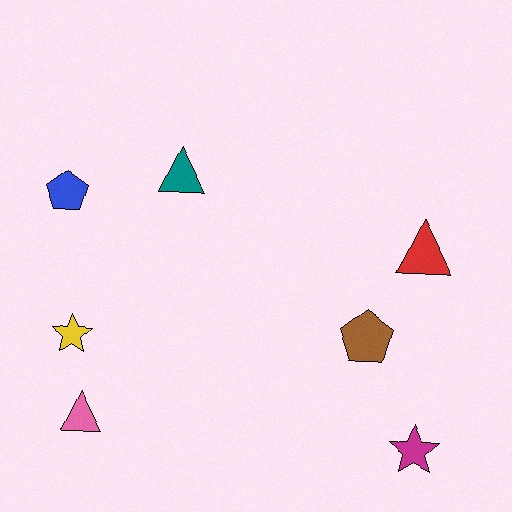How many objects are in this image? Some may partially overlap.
There are 7 objects.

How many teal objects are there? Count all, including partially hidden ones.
There is 1 teal object.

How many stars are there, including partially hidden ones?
There are 2 stars.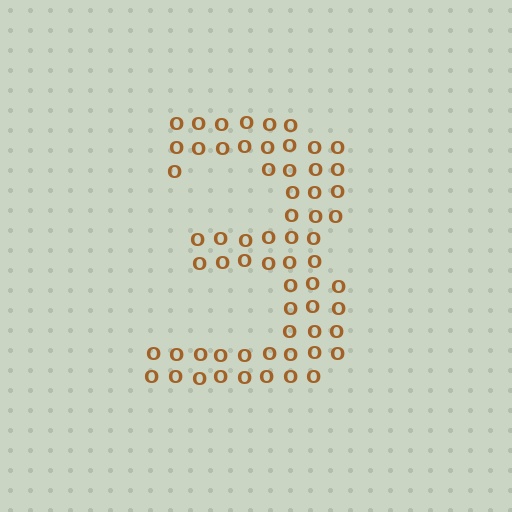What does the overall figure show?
The overall figure shows the digit 3.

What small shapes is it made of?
It is made of small letter O's.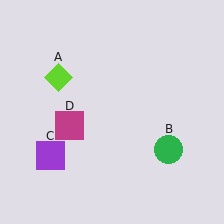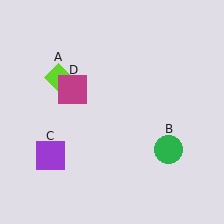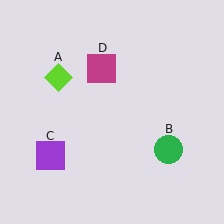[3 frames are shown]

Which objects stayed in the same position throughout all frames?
Lime diamond (object A) and green circle (object B) and purple square (object C) remained stationary.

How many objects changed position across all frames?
1 object changed position: magenta square (object D).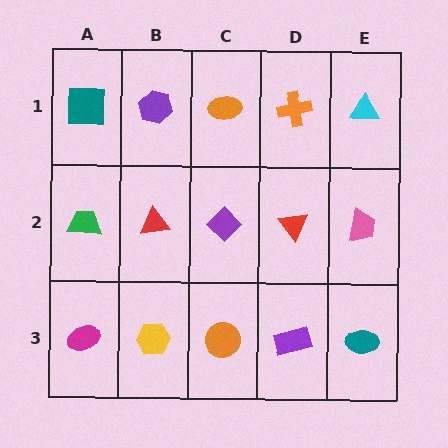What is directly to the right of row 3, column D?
A teal ellipse.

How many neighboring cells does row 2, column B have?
4.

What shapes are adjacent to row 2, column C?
An orange ellipse (row 1, column C), an orange circle (row 3, column C), a red triangle (row 2, column B), a red triangle (row 2, column D).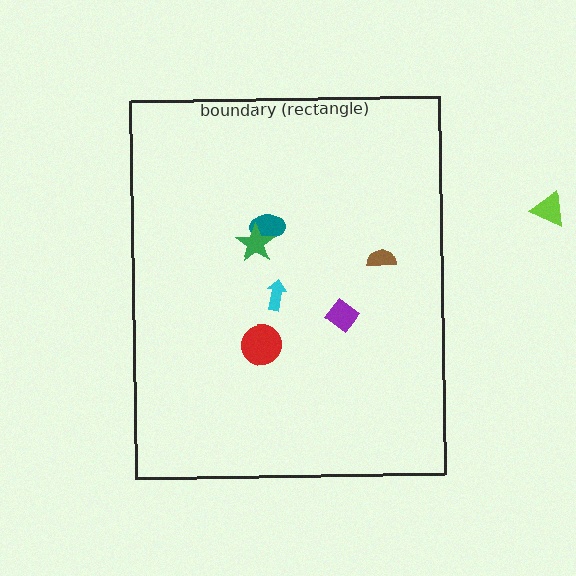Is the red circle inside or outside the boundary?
Inside.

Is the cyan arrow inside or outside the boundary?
Inside.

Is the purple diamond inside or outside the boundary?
Inside.